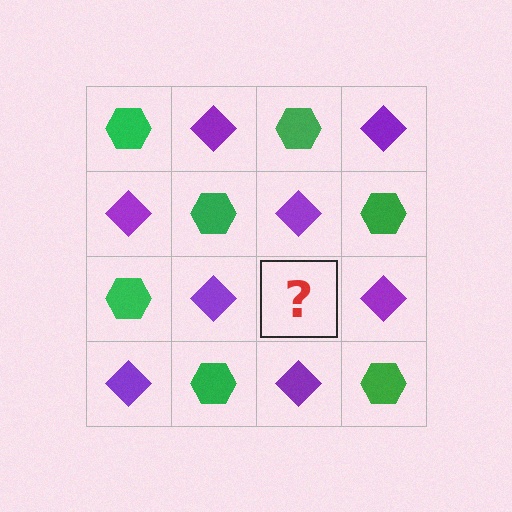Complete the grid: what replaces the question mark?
The question mark should be replaced with a green hexagon.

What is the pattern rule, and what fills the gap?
The rule is that it alternates green hexagon and purple diamond in a checkerboard pattern. The gap should be filled with a green hexagon.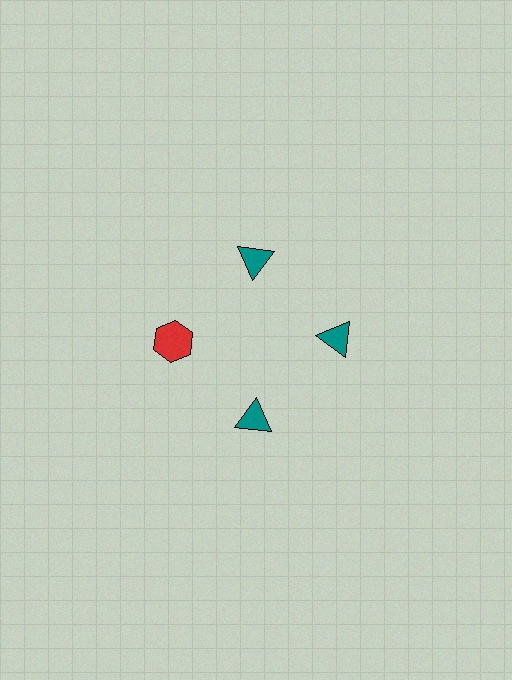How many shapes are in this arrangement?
There are 4 shapes arranged in a ring pattern.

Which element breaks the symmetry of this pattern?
The red hexagon at roughly the 9 o'clock position breaks the symmetry. All other shapes are teal triangles.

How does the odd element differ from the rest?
It differs in both color (red instead of teal) and shape (hexagon instead of triangle).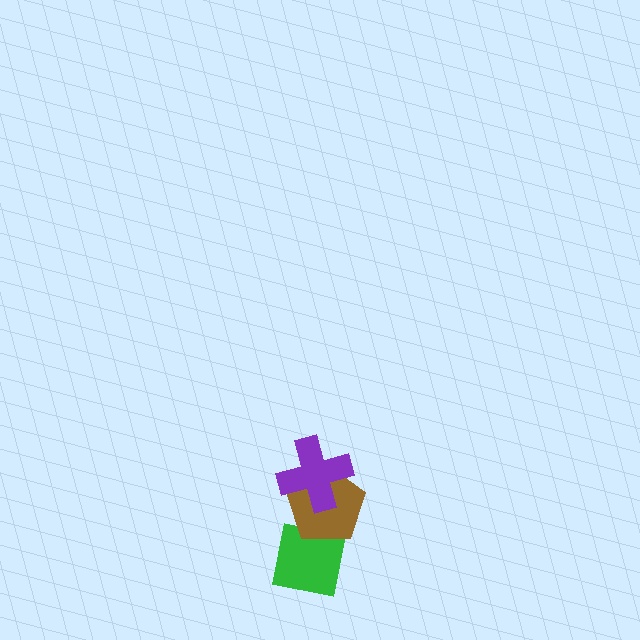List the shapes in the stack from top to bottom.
From top to bottom: the purple cross, the brown pentagon, the green square.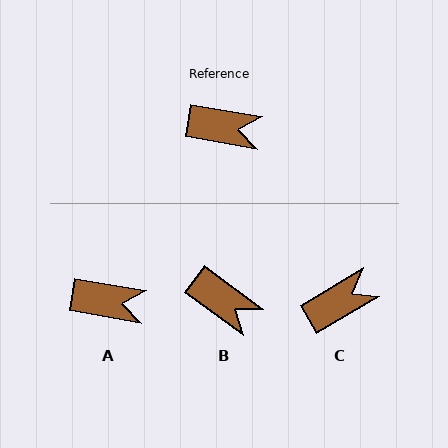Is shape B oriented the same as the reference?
No, it is off by about 26 degrees.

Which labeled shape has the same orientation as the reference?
A.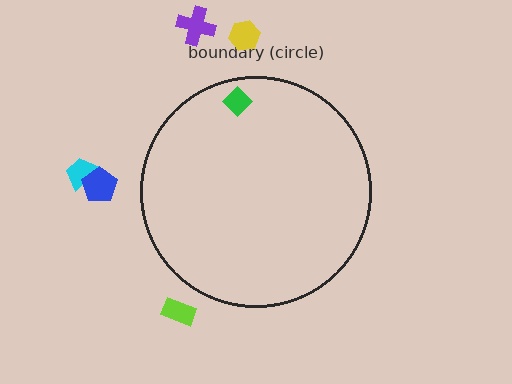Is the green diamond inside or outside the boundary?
Inside.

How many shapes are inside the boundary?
1 inside, 5 outside.